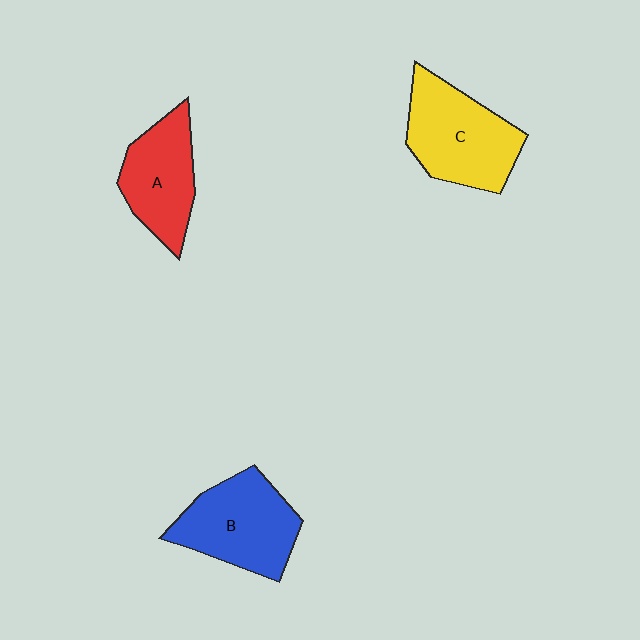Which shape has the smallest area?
Shape A (red).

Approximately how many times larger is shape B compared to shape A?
Approximately 1.2 times.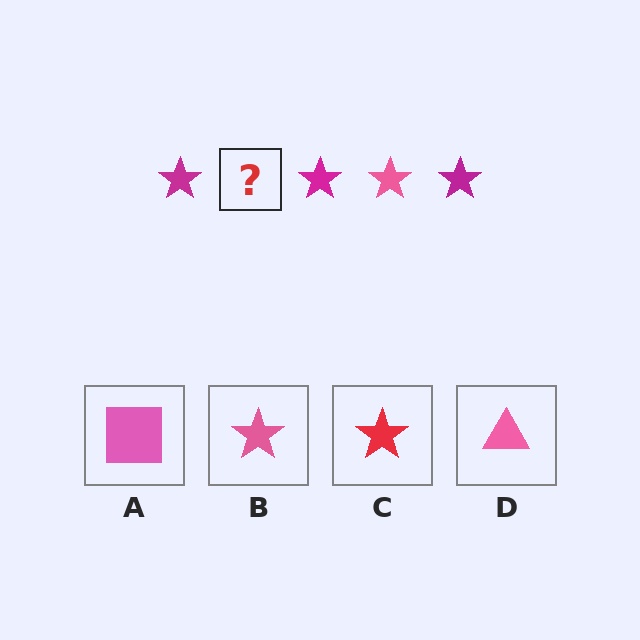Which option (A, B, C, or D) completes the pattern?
B.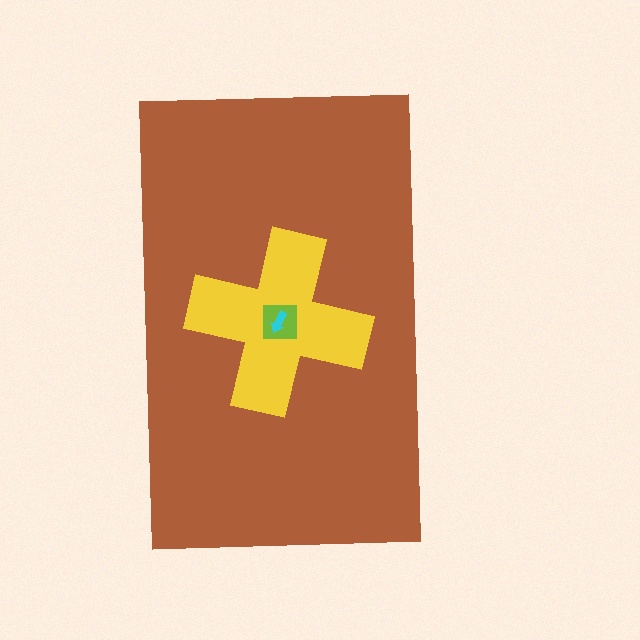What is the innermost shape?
The cyan arrow.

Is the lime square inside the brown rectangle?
Yes.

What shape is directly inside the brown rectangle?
The yellow cross.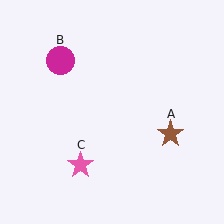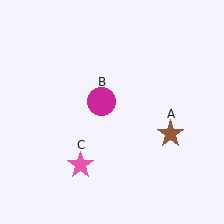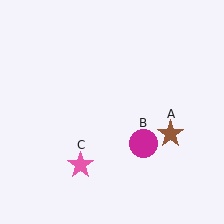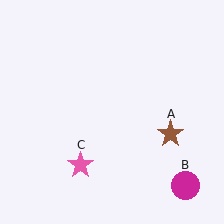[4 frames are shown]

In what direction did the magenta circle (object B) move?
The magenta circle (object B) moved down and to the right.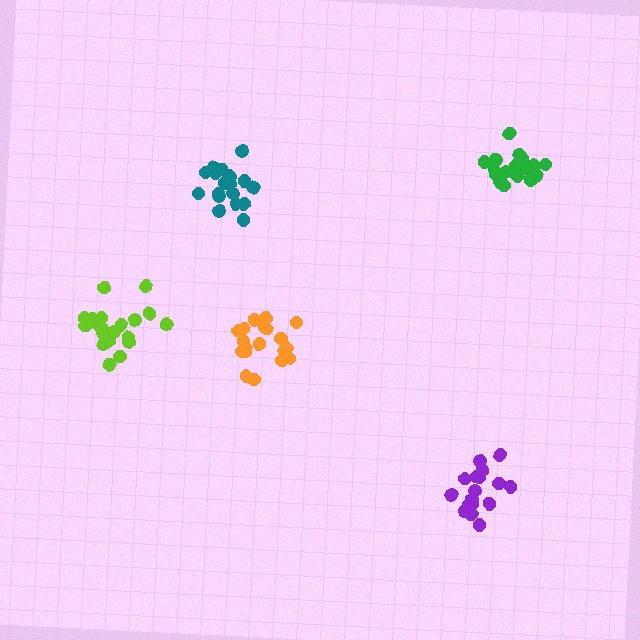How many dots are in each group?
Group 1: 19 dots, Group 2: 21 dots, Group 3: 21 dots, Group 4: 21 dots, Group 5: 17 dots (99 total).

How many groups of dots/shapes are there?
There are 5 groups.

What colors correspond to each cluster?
The clusters are colored: orange, green, lime, teal, purple.